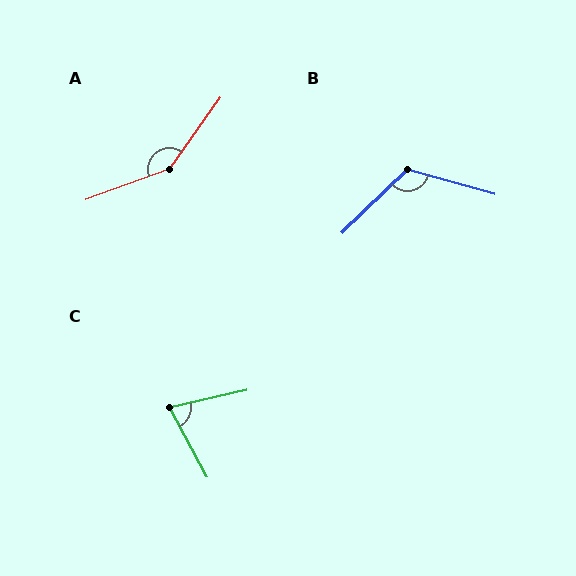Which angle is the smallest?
C, at approximately 74 degrees.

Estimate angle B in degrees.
Approximately 120 degrees.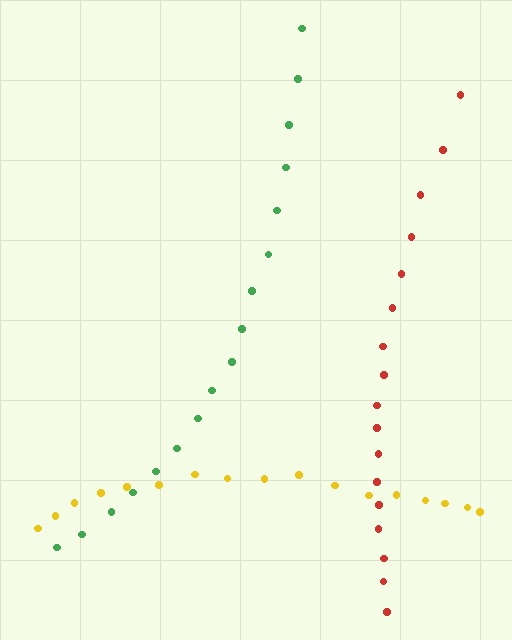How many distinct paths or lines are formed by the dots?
There are 3 distinct paths.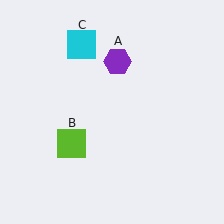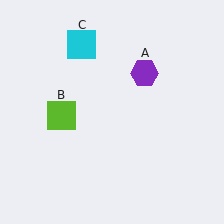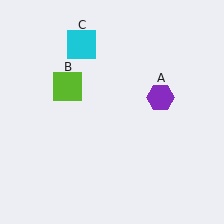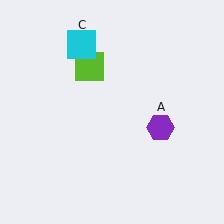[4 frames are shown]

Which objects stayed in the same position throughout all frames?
Cyan square (object C) remained stationary.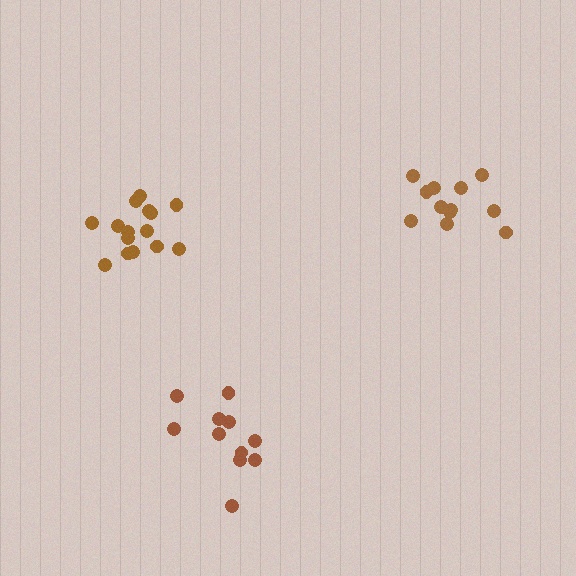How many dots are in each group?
Group 1: 12 dots, Group 2: 15 dots, Group 3: 11 dots (38 total).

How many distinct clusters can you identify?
There are 3 distinct clusters.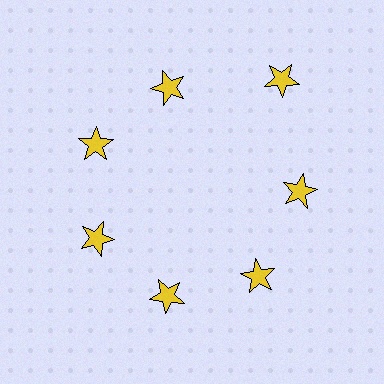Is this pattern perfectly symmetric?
No. The 7 yellow stars are arranged in a ring, but one element near the 1 o'clock position is pushed outward from the center, breaking the 7-fold rotational symmetry.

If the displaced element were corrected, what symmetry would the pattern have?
It would have 7-fold rotational symmetry — the pattern would map onto itself every 51 degrees.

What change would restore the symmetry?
The symmetry would be restored by moving it inward, back onto the ring so that all 7 stars sit at equal angles and equal distance from the center.